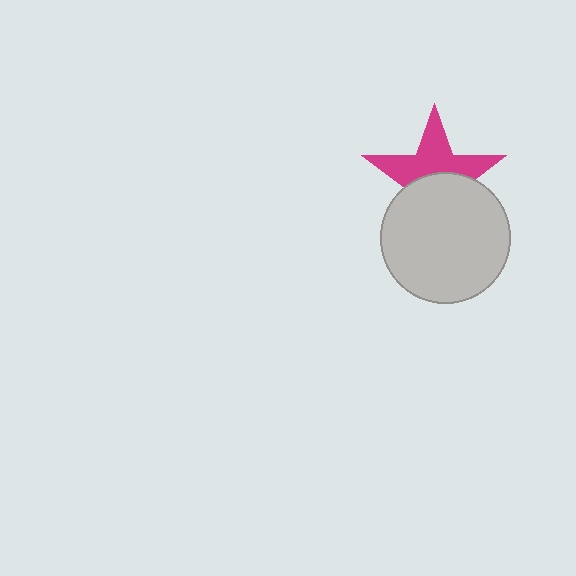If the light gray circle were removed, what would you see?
You would see the complete magenta star.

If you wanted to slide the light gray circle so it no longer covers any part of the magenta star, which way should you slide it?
Slide it down — that is the most direct way to separate the two shapes.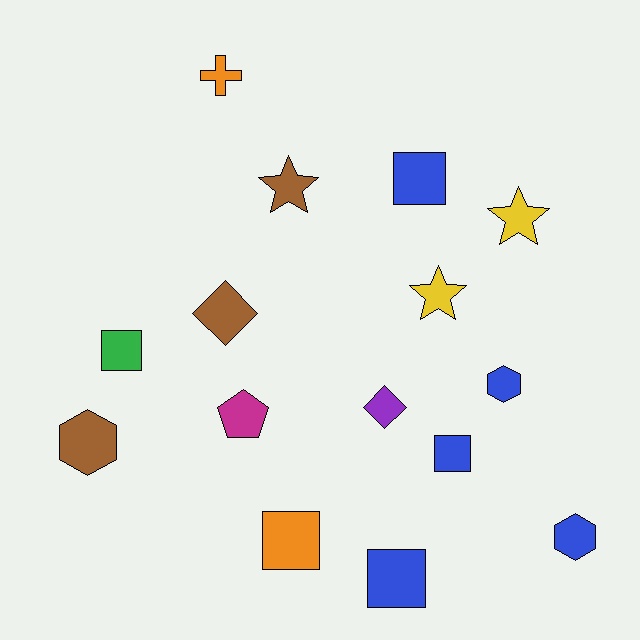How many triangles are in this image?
There are no triangles.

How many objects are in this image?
There are 15 objects.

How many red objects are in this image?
There are no red objects.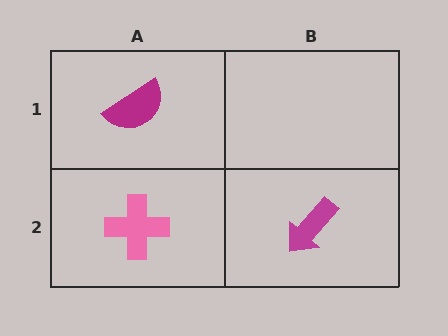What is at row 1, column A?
A magenta semicircle.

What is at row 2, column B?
A magenta arrow.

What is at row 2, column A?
A pink cross.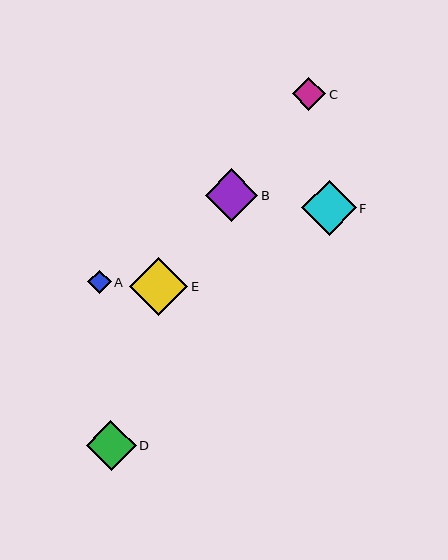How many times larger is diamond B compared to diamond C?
Diamond B is approximately 1.6 times the size of diamond C.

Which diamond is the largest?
Diamond E is the largest with a size of approximately 58 pixels.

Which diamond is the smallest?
Diamond A is the smallest with a size of approximately 23 pixels.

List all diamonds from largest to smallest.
From largest to smallest: E, F, B, D, C, A.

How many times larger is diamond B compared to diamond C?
Diamond B is approximately 1.6 times the size of diamond C.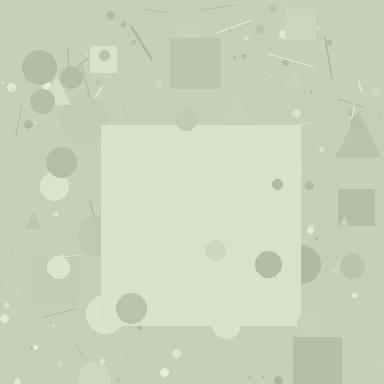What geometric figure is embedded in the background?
A square is embedded in the background.